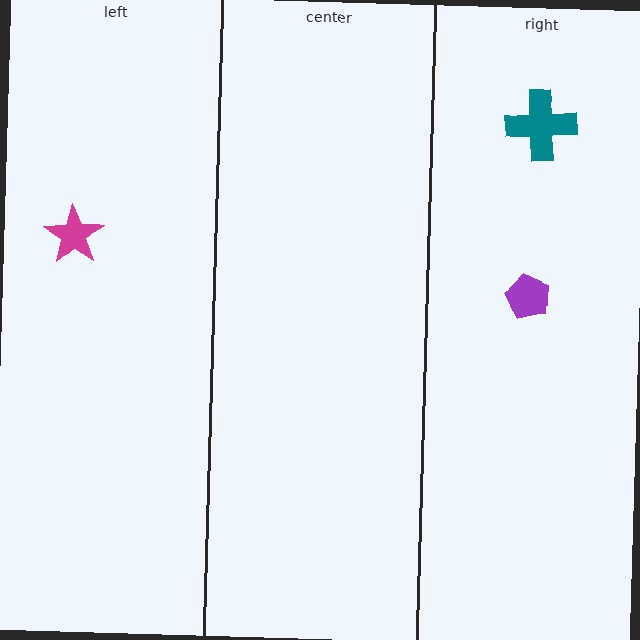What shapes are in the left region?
The magenta star.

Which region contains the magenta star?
The left region.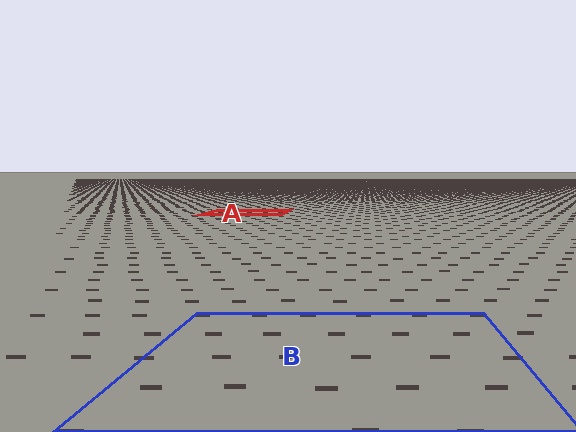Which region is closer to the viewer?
Region B is closer. The texture elements there are larger and more spread out.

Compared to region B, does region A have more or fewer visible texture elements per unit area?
Region A has more texture elements per unit area — they are packed more densely because it is farther away.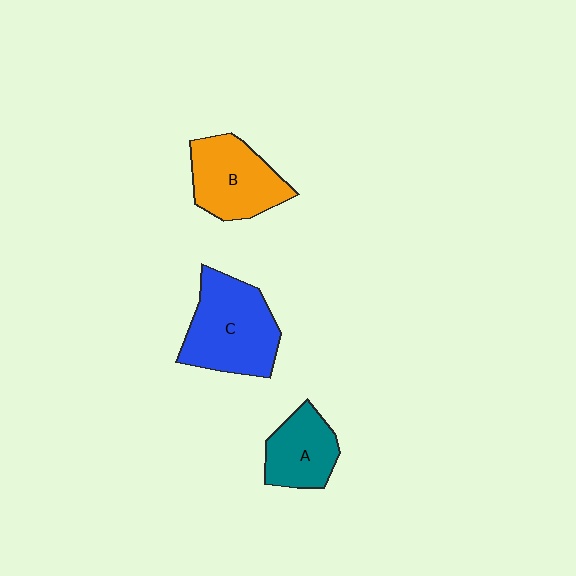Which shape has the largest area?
Shape C (blue).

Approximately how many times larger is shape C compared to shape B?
Approximately 1.2 times.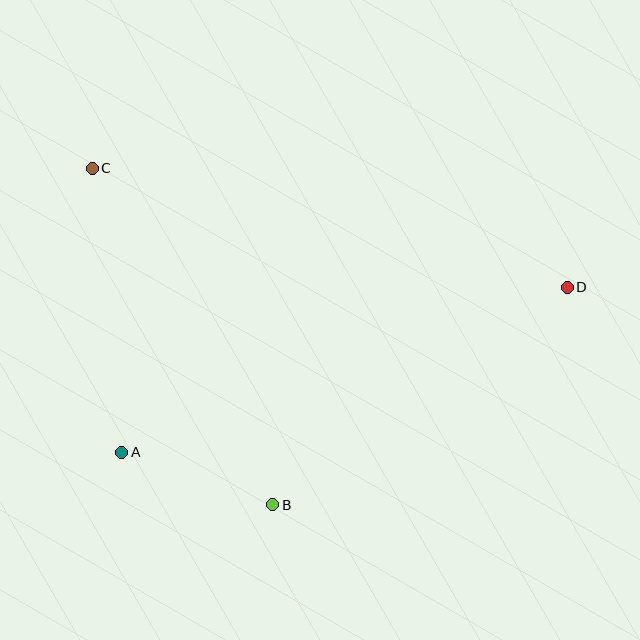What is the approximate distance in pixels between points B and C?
The distance between B and C is approximately 382 pixels.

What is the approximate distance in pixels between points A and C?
The distance between A and C is approximately 286 pixels.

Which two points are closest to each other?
Points A and B are closest to each other.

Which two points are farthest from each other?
Points C and D are farthest from each other.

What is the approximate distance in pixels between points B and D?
The distance between B and D is approximately 366 pixels.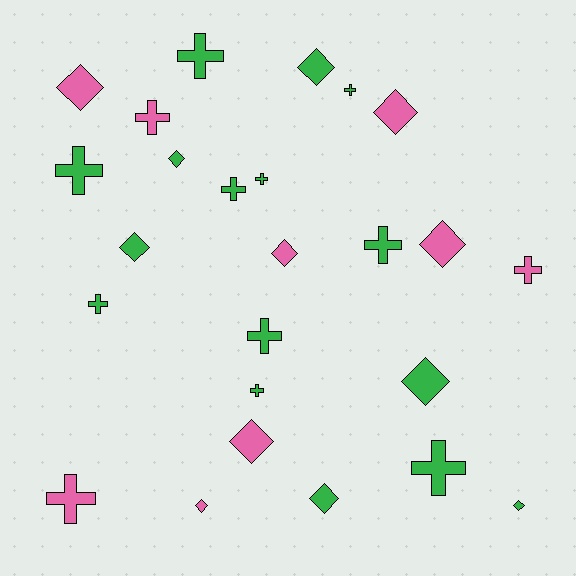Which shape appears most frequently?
Cross, with 13 objects.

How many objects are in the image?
There are 25 objects.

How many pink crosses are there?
There are 3 pink crosses.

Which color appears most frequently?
Green, with 16 objects.